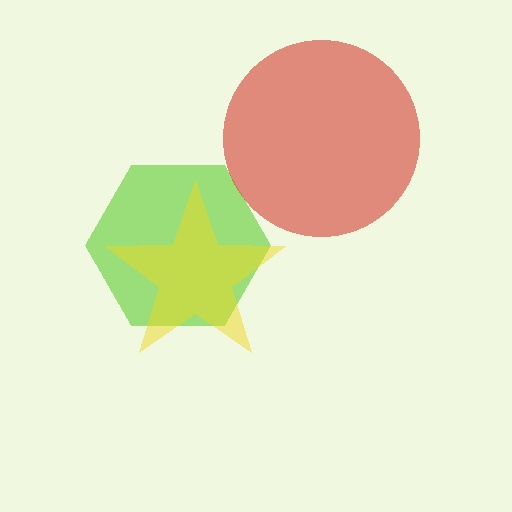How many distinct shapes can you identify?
There are 3 distinct shapes: a lime hexagon, a yellow star, a red circle.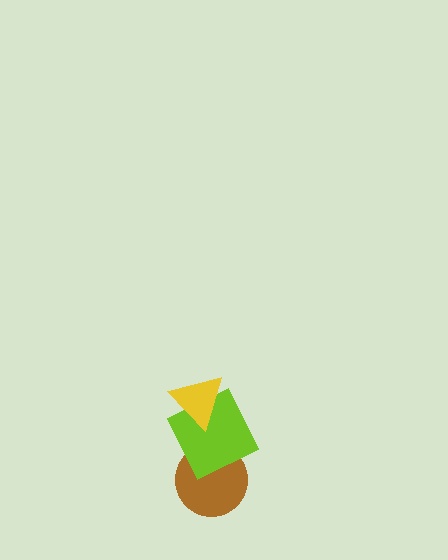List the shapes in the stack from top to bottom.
From top to bottom: the yellow triangle, the lime square, the brown circle.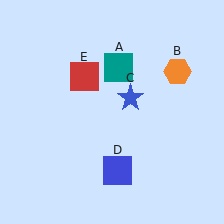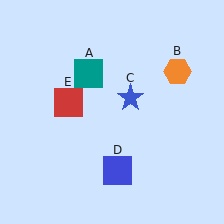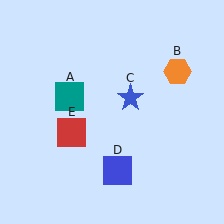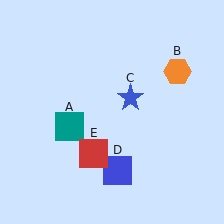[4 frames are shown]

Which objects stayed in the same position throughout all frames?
Orange hexagon (object B) and blue star (object C) and blue square (object D) remained stationary.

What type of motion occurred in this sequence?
The teal square (object A), red square (object E) rotated counterclockwise around the center of the scene.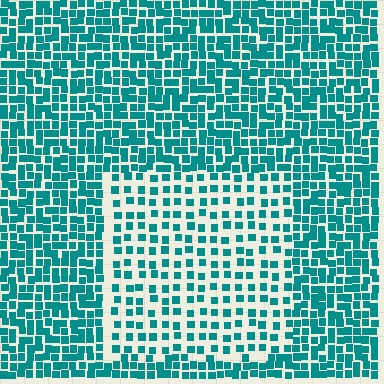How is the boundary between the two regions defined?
The boundary is defined by a change in element density (approximately 2.0x ratio). All elements are the same color, size, and shape.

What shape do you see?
I see a rectangle.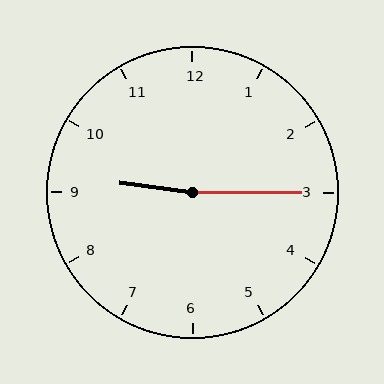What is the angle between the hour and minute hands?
Approximately 172 degrees.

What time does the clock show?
9:15.